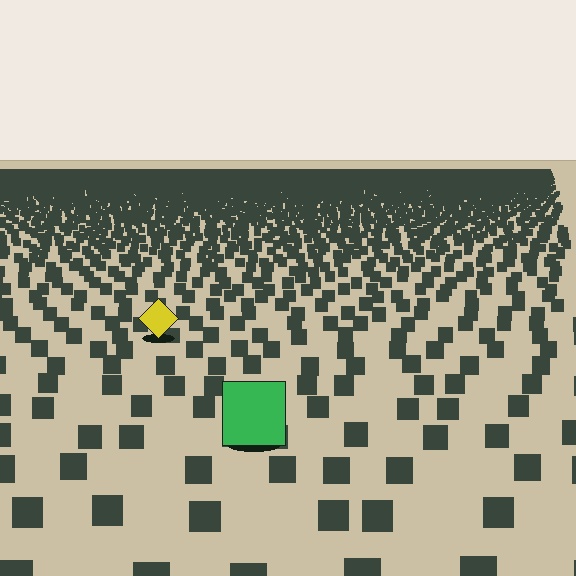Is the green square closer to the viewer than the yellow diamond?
Yes. The green square is closer — you can tell from the texture gradient: the ground texture is coarser near it.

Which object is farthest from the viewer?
The yellow diamond is farthest from the viewer. It appears smaller and the ground texture around it is denser.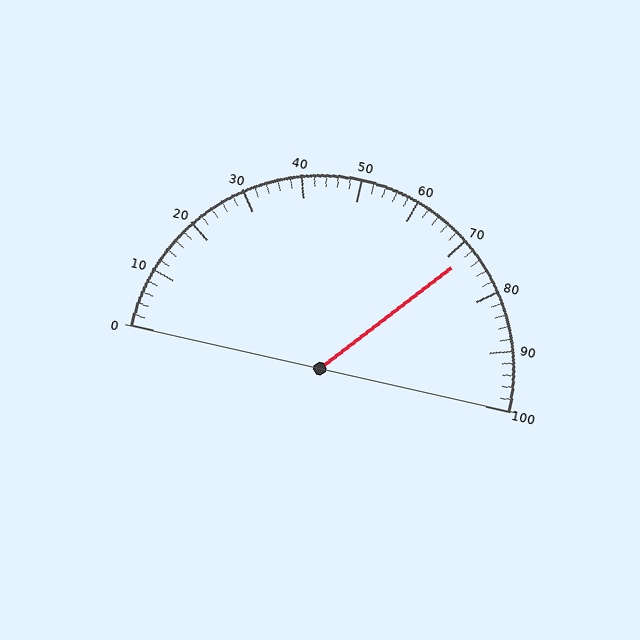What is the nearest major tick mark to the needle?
The nearest major tick mark is 70.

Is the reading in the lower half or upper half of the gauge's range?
The reading is in the upper half of the range (0 to 100).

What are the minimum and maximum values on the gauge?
The gauge ranges from 0 to 100.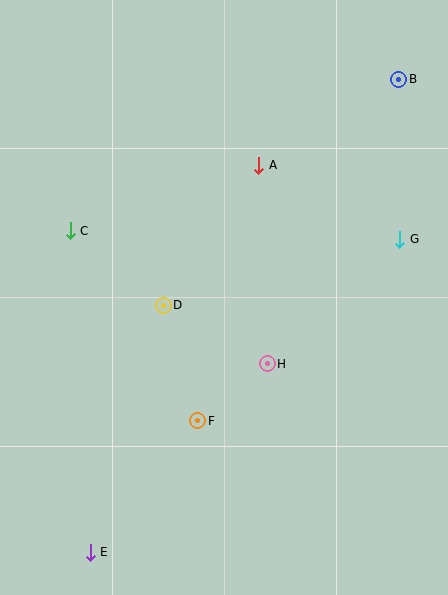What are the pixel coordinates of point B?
Point B is at (399, 79).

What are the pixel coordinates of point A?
Point A is at (259, 165).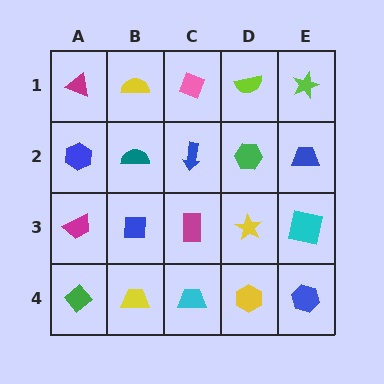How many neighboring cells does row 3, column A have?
3.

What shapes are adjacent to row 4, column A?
A magenta trapezoid (row 3, column A), a yellow trapezoid (row 4, column B).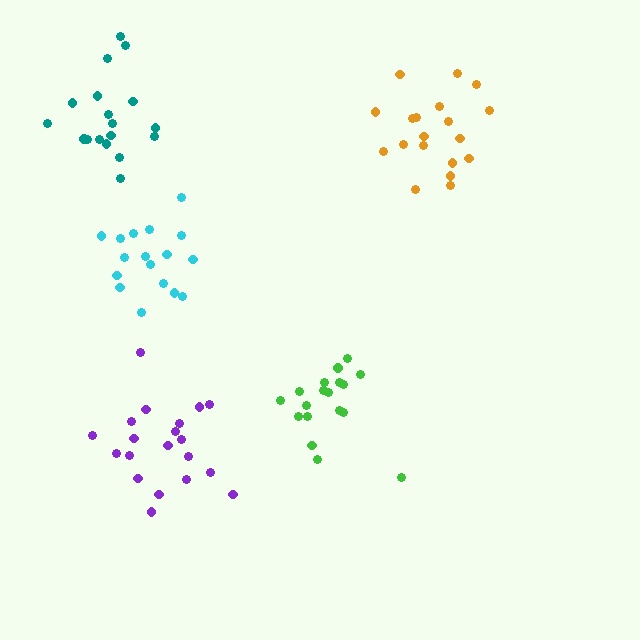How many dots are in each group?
Group 1: 18 dots, Group 2: 20 dots, Group 3: 19 dots, Group 4: 17 dots, Group 5: 18 dots (92 total).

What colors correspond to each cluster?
The clusters are colored: green, purple, orange, cyan, teal.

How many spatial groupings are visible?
There are 5 spatial groupings.